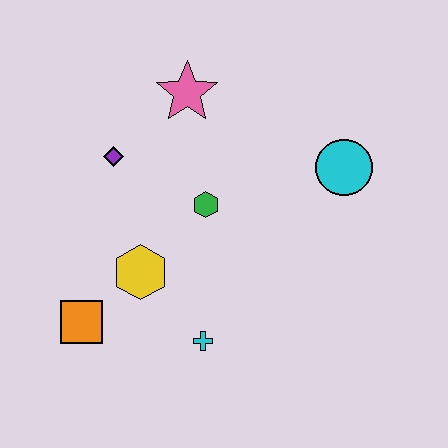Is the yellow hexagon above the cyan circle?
No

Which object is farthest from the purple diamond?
The cyan circle is farthest from the purple diamond.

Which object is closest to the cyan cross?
The yellow hexagon is closest to the cyan cross.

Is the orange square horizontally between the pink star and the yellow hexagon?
No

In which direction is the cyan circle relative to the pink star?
The cyan circle is to the right of the pink star.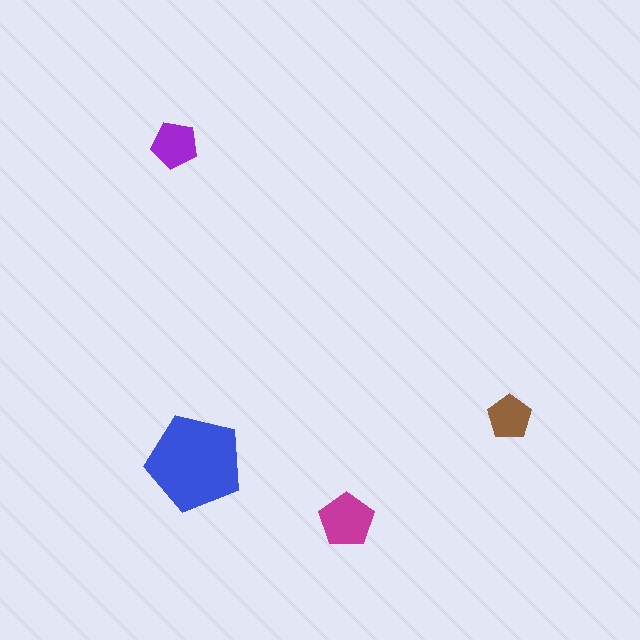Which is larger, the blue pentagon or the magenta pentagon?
The blue one.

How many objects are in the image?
There are 4 objects in the image.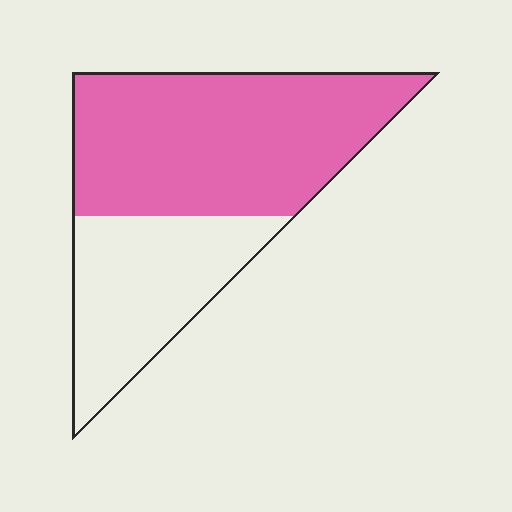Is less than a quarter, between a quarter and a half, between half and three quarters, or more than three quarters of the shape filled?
Between half and three quarters.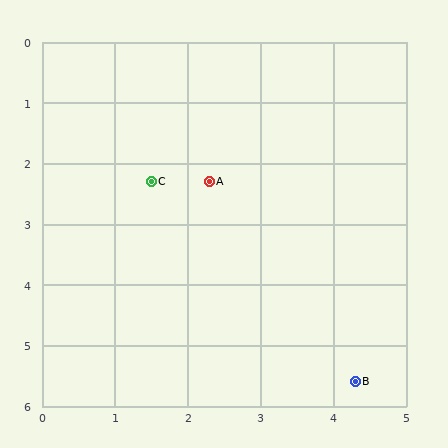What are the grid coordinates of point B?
Point B is at approximately (4.3, 5.6).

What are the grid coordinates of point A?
Point A is at approximately (2.3, 2.3).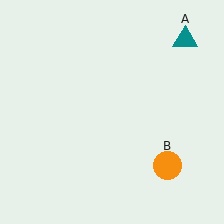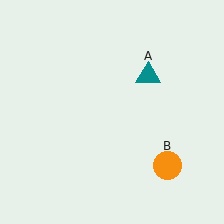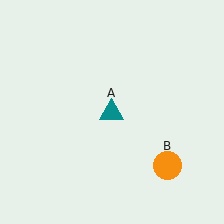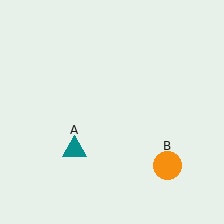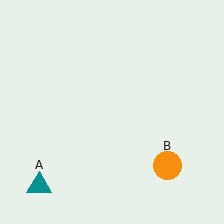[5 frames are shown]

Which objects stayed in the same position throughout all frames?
Orange circle (object B) remained stationary.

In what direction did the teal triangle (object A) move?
The teal triangle (object A) moved down and to the left.